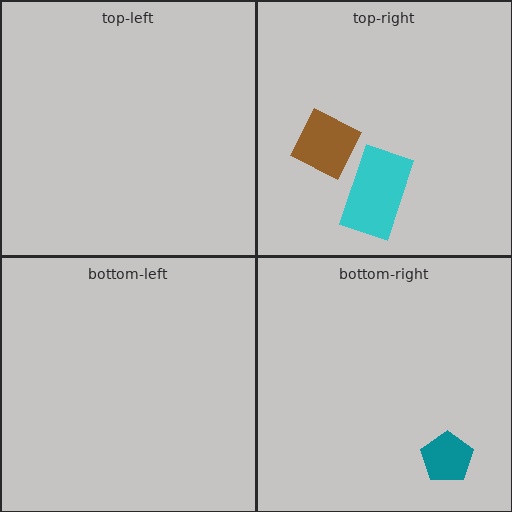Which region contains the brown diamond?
The top-right region.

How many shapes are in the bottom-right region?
1.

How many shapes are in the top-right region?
2.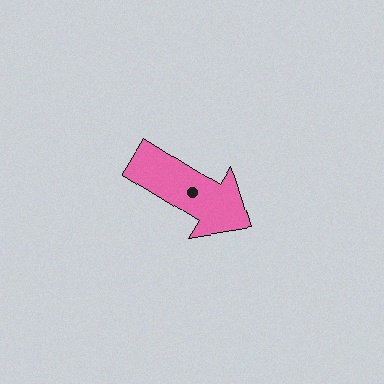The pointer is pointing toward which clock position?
Roughly 4 o'clock.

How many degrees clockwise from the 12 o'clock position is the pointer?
Approximately 122 degrees.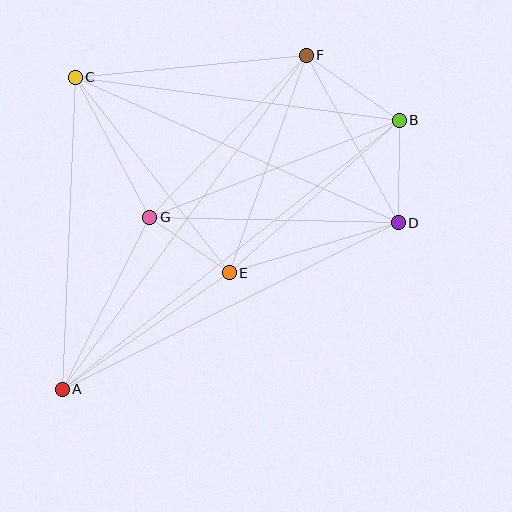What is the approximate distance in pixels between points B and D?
The distance between B and D is approximately 103 pixels.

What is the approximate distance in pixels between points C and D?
The distance between C and D is approximately 354 pixels.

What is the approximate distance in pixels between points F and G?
The distance between F and G is approximately 225 pixels.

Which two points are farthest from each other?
Points A and B are farthest from each other.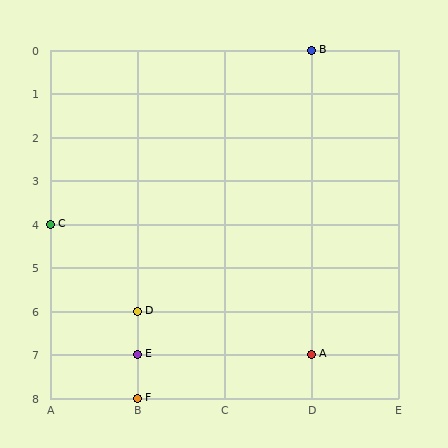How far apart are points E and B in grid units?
Points E and B are 2 columns and 7 rows apart (about 7.3 grid units diagonally).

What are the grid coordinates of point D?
Point D is at grid coordinates (B, 6).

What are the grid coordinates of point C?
Point C is at grid coordinates (A, 4).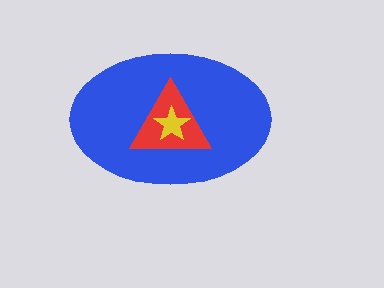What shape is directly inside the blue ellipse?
The red triangle.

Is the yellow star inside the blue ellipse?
Yes.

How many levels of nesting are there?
3.